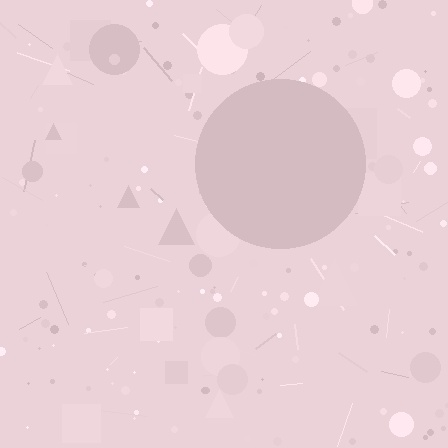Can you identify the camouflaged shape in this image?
The camouflaged shape is a circle.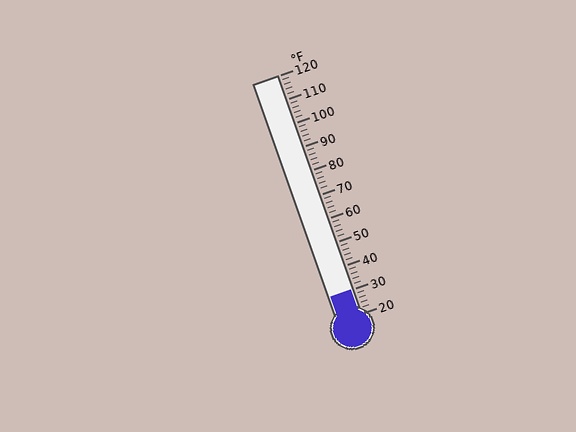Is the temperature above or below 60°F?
The temperature is below 60°F.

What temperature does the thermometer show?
The thermometer shows approximately 30°F.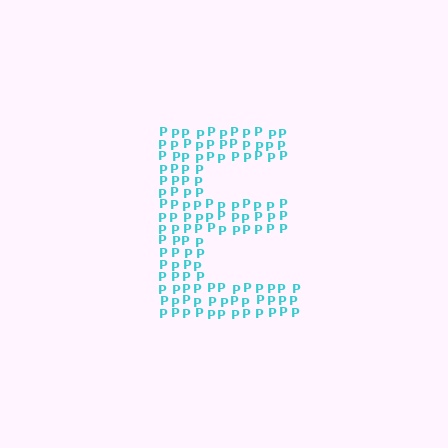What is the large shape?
The large shape is the letter E.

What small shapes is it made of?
It is made of small letter P's.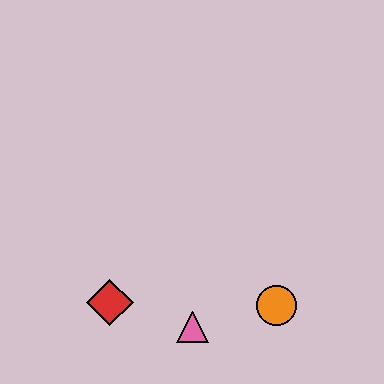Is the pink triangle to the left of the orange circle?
Yes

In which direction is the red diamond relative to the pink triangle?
The red diamond is to the left of the pink triangle.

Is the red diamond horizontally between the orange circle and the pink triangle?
No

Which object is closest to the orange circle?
The pink triangle is closest to the orange circle.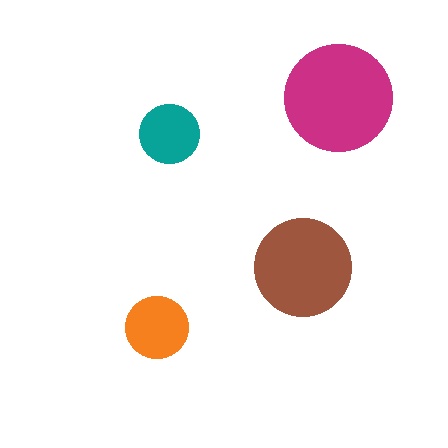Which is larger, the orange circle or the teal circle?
The orange one.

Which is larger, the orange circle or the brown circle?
The brown one.